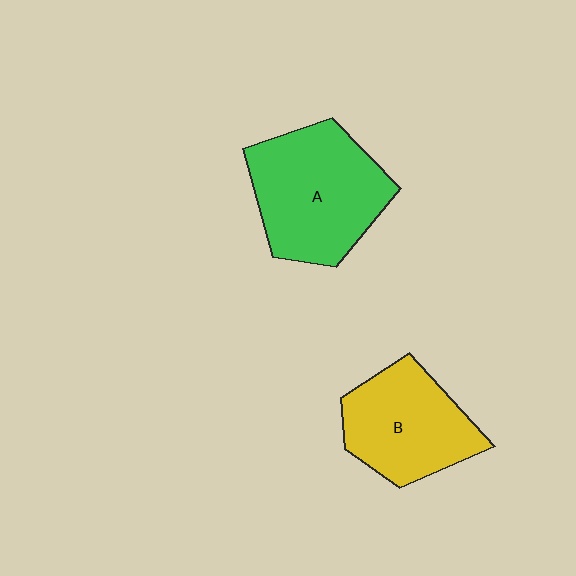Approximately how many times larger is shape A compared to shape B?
Approximately 1.3 times.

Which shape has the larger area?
Shape A (green).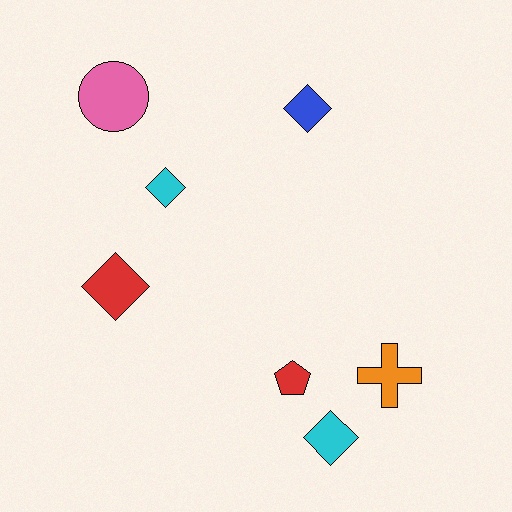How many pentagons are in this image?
There is 1 pentagon.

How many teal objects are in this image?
There are no teal objects.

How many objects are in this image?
There are 7 objects.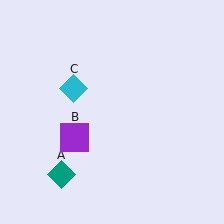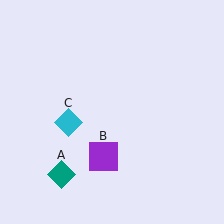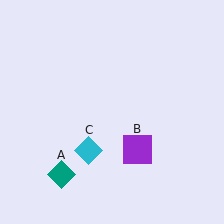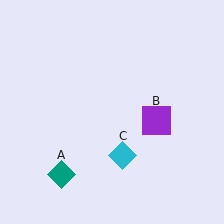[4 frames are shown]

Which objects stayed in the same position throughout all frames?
Teal diamond (object A) remained stationary.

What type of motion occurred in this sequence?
The purple square (object B), cyan diamond (object C) rotated counterclockwise around the center of the scene.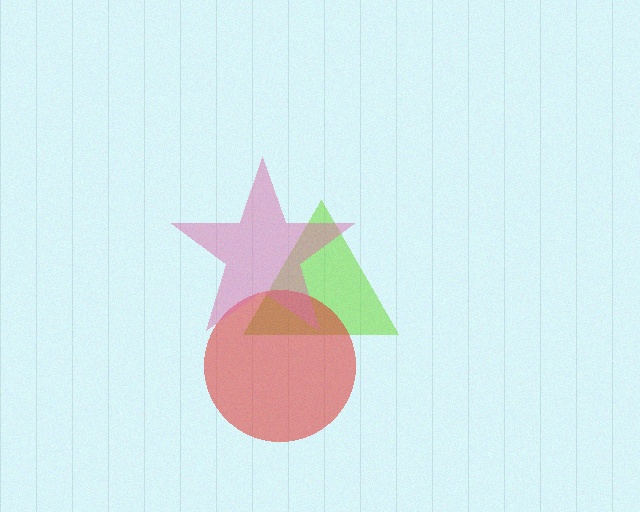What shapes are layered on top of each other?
The layered shapes are: a lime triangle, a red circle, a pink star.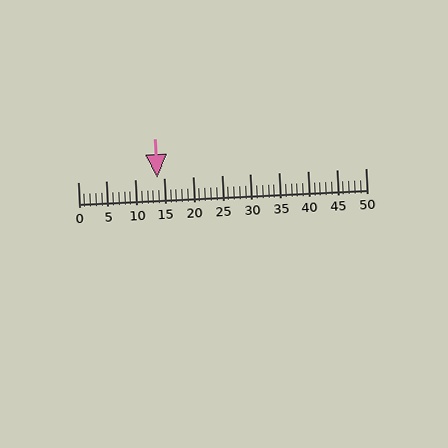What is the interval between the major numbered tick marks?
The major tick marks are spaced 5 units apart.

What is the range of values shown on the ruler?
The ruler shows values from 0 to 50.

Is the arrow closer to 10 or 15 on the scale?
The arrow is closer to 15.